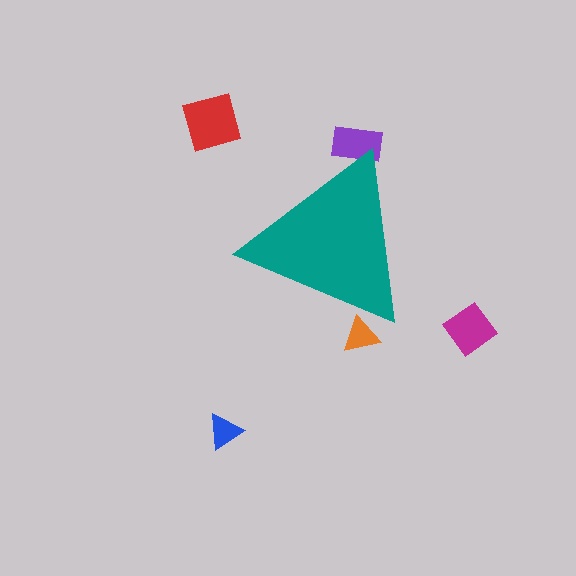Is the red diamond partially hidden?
No, the red diamond is fully visible.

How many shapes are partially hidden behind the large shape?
2 shapes are partially hidden.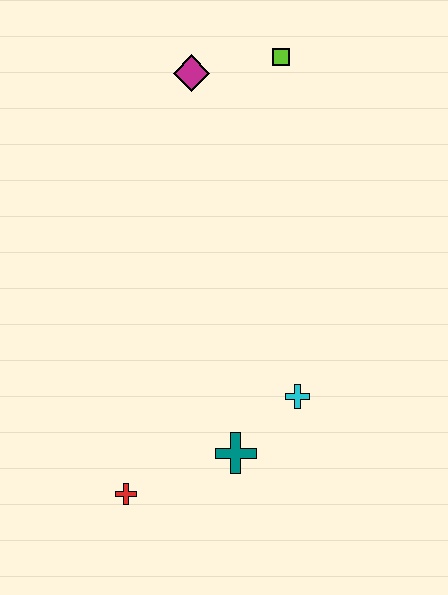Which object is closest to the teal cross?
The cyan cross is closest to the teal cross.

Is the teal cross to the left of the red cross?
No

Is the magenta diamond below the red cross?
No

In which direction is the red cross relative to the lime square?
The red cross is below the lime square.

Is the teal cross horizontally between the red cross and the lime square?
Yes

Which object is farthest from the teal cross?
The lime square is farthest from the teal cross.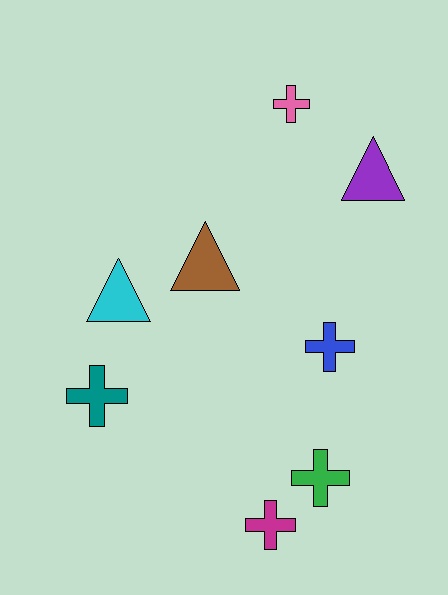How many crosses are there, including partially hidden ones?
There are 5 crosses.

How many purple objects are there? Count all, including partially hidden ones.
There is 1 purple object.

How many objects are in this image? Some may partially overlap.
There are 8 objects.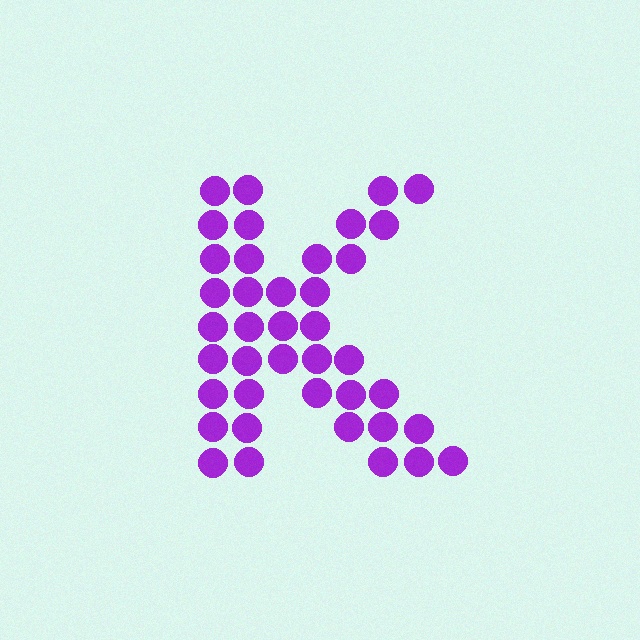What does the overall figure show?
The overall figure shows the letter K.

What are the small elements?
The small elements are circles.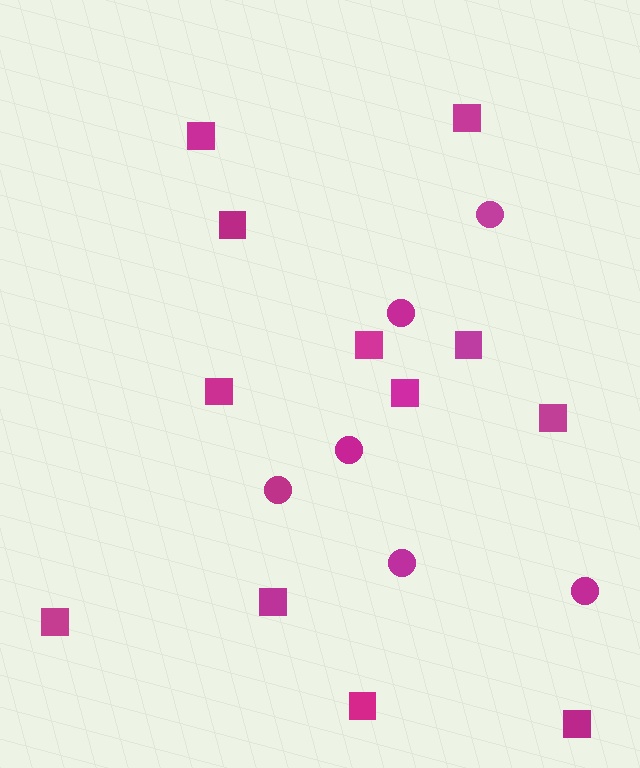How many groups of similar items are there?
There are 2 groups: one group of circles (6) and one group of squares (12).